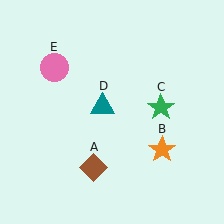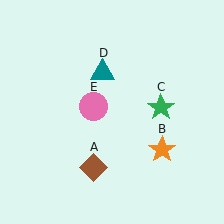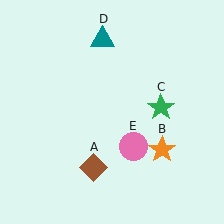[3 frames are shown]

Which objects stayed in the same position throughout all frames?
Brown diamond (object A) and orange star (object B) and green star (object C) remained stationary.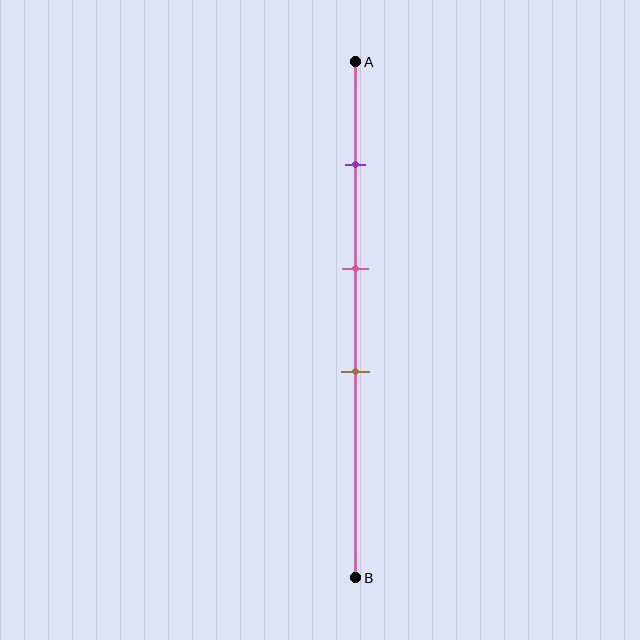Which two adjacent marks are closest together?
The pink and brown marks are the closest adjacent pair.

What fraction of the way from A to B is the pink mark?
The pink mark is approximately 40% (0.4) of the way from A to B.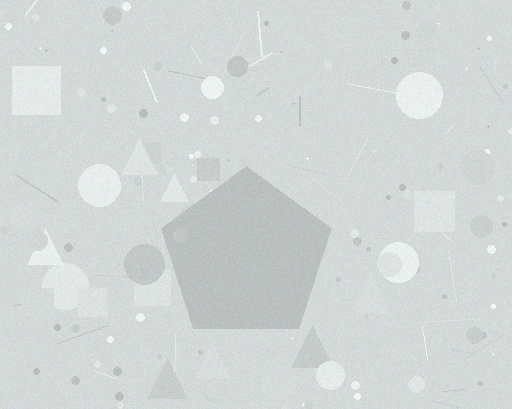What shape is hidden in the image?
A pentagon is hidden in the image.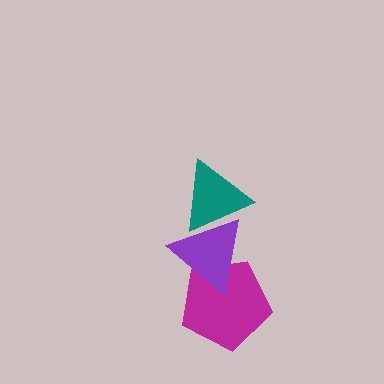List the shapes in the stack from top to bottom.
From top to bottom: the teal triangle, the purple triangle, the magenta pentagon.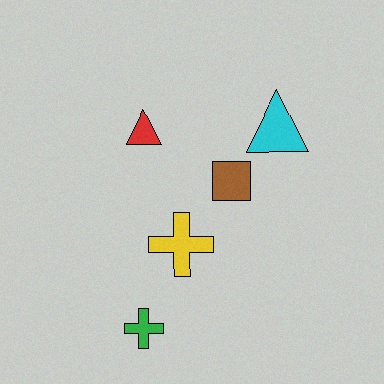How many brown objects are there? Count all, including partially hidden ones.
There is 1 brown object.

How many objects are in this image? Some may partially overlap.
There are 5 objects.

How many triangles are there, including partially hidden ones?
There are 2 triangles.